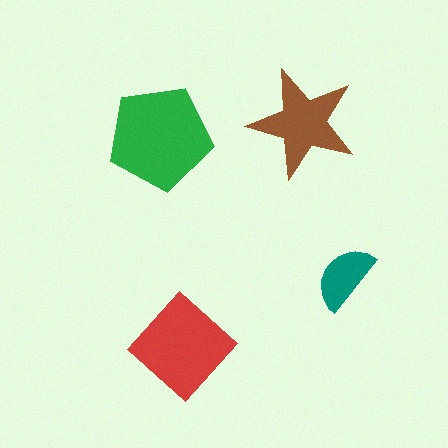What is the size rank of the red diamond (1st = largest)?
2nd.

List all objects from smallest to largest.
The teal semicircle, the brown star, the red diamond, the green pentagon.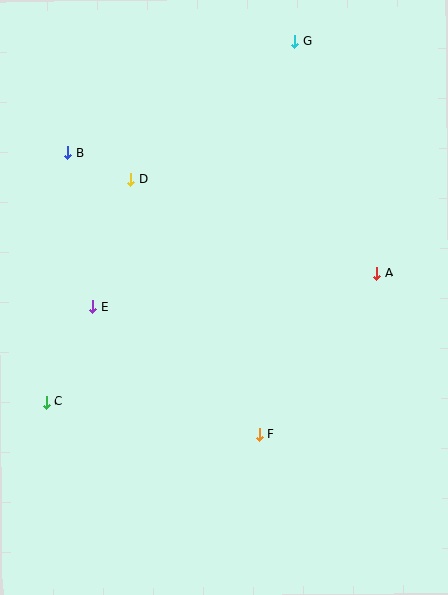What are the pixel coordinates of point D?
Point D is at (130, 179).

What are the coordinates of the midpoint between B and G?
The midpoint between B and G is at (181, 97).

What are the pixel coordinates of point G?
Point G is at (294, 41).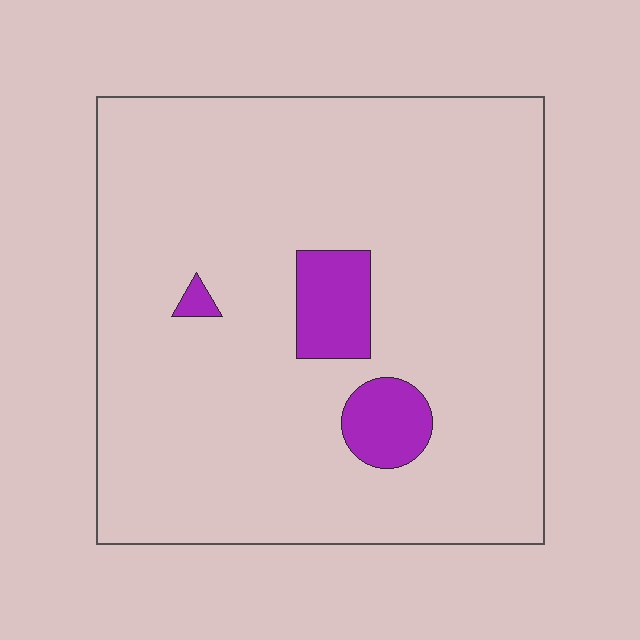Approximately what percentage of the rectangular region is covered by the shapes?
Approximately 10%.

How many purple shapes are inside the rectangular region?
3.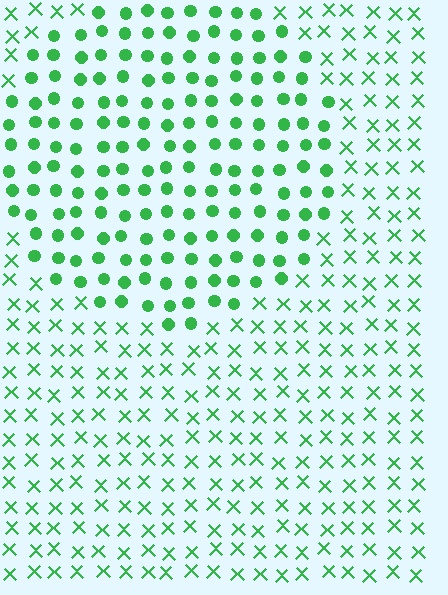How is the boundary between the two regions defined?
The boundary is defined by a change in element shape: circles inside vs. X marks outside. All elements share the same color and spacing.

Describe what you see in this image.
The image is filled with small green elements arranged in a uniform grid. A circle-shaped region contains circles, while the surrounding area contains X marks. The boundary is defined purely by the change in element shape.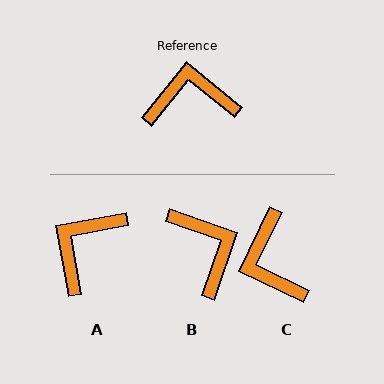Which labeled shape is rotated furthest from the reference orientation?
C, about 103 degrees away.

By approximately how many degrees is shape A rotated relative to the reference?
Approximately 50 degrees counter-clockwise.